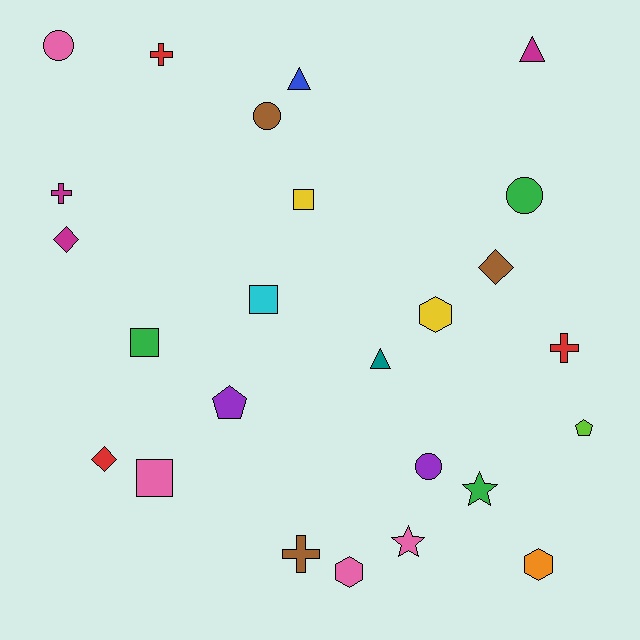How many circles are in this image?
There are 4 circles.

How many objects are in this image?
There are 25 objects.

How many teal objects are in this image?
There is 1 teal object.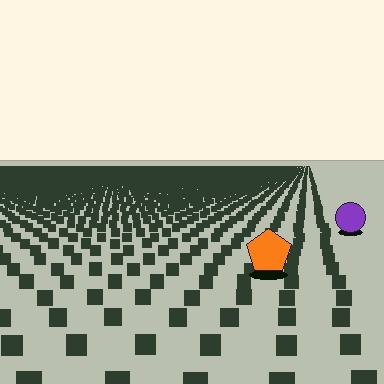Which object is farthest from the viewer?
The purple circle is farthest from the viewer. It appears smaller and the ground texture around it is denser.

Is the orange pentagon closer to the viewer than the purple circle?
Yes. The orange pentagon is closer — you can tell from the texture gradient: the ground texture is coarser near it.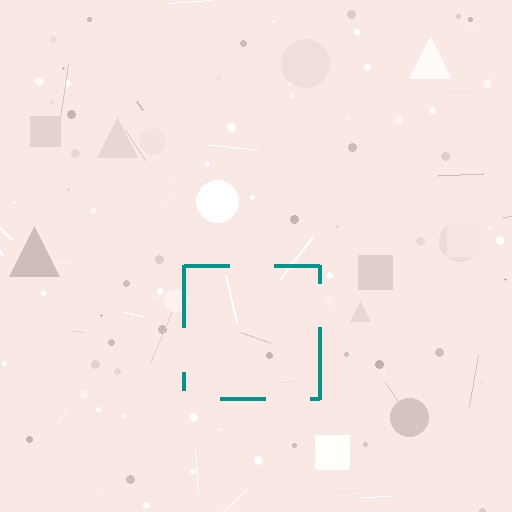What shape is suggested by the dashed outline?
The dashed outline suggests a square.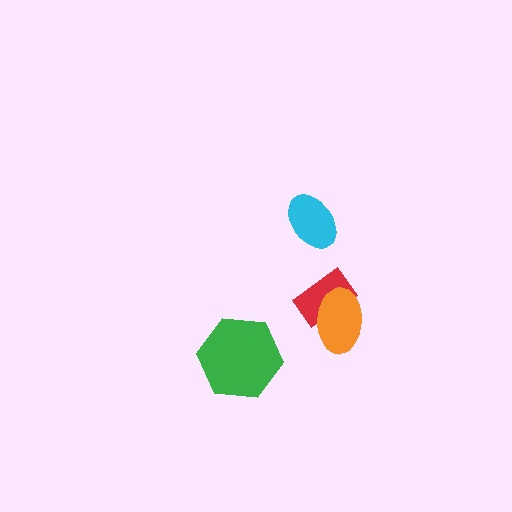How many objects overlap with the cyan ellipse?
0 objects overlap with the cyan ellipse.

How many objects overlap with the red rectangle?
1 object overlaps with the red rectangle.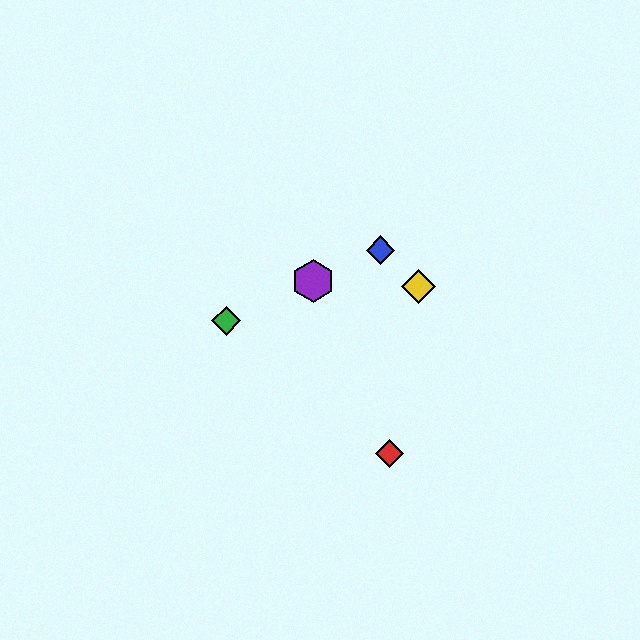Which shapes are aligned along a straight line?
The blue diamond, the green diamond, the purple hexagon are aligned along a straight line.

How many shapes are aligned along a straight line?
3 shapes (the blue diamond, the green diamond, the purple hexagon) are aligned along a straight line.